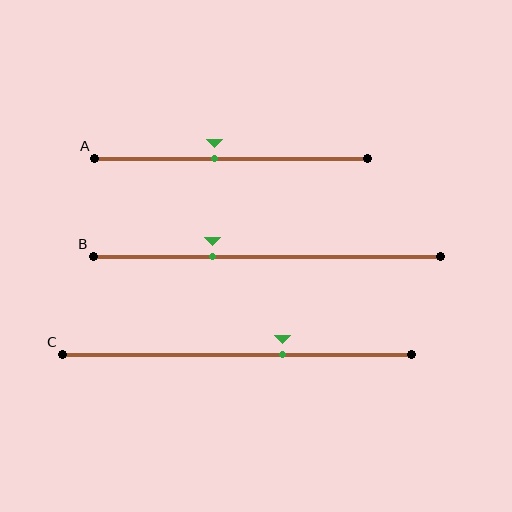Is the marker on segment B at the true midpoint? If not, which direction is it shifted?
No, the marker on segment B is shifted to the left by about 16% of the segment length.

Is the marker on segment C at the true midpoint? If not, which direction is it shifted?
No, the marker on segment C is shifted to the right by about 13% of the segment length.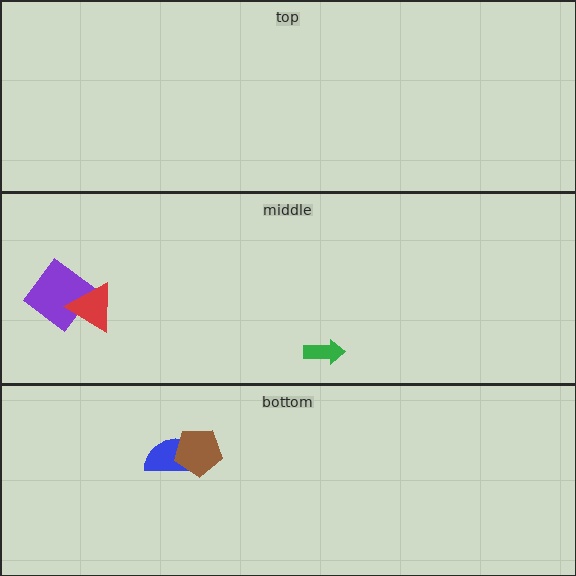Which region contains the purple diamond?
The middle region.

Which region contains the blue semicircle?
The bottom region.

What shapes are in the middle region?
The purple diamond, the green arrow, the red triangle.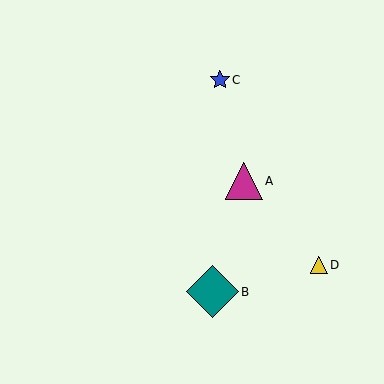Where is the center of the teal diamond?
The center of the teal diamond is at (212, 292).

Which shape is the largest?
The teal diamond (labeled B) is the largest.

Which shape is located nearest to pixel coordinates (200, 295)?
The teal diamond (labeled B) at (212, 292) is nearest to that location.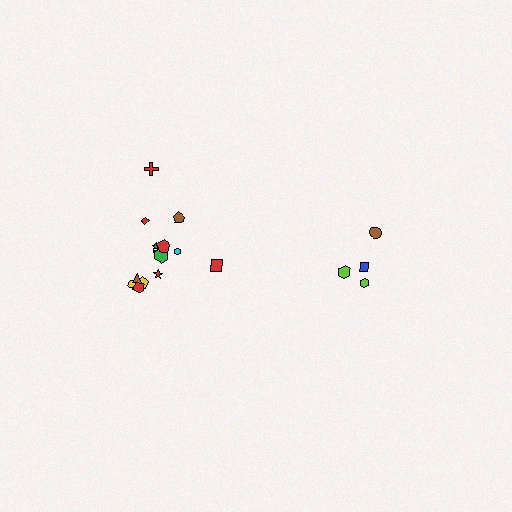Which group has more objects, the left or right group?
The left group.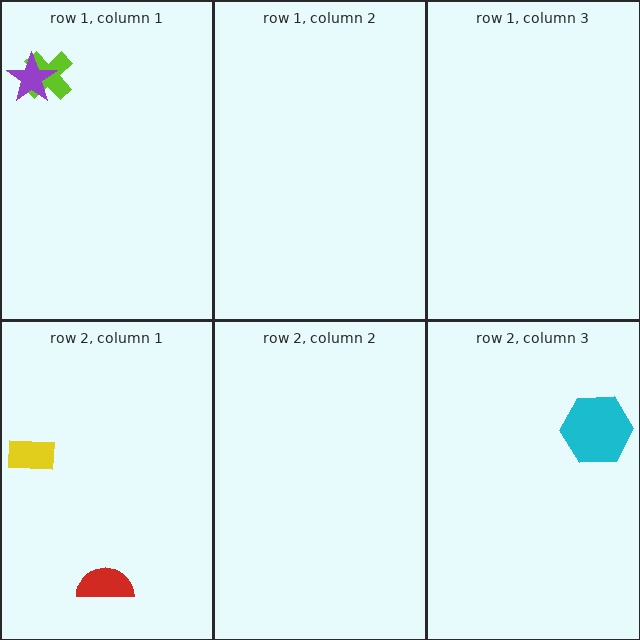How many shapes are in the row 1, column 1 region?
2.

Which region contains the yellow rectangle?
The row 2, column 1 region.